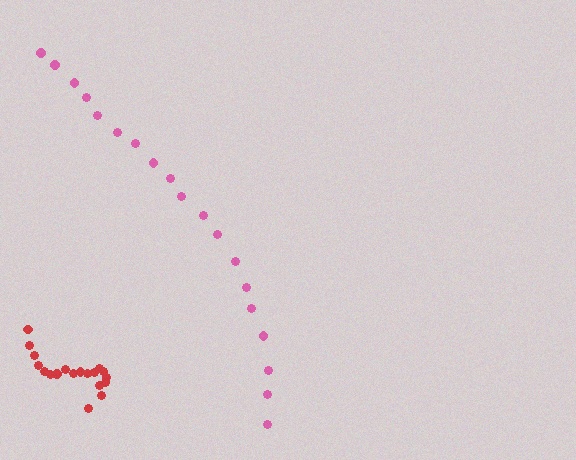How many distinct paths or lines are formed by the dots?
There are 2 distinct paths.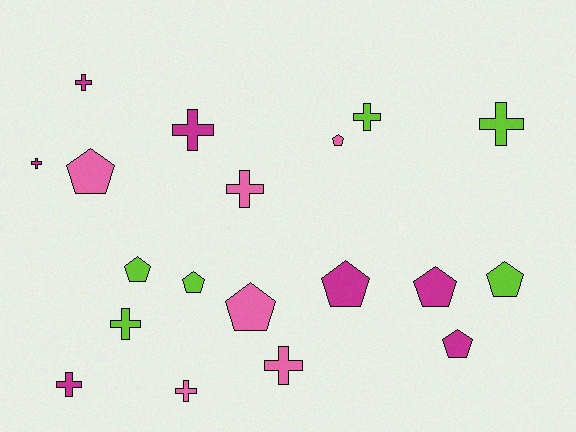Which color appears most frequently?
Magenta, with 7 objects.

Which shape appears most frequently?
Cross, with 10 objects.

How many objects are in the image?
There are 19 objects.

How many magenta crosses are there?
There are 4 magenta crosses.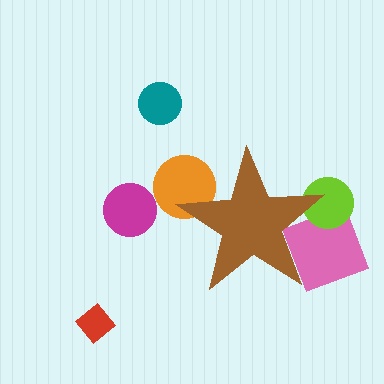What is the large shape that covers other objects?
A brown star.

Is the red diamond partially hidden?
No, the red diamond is fully visible.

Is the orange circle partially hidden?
Yes, the orange circle is partially hidden behind the brown star.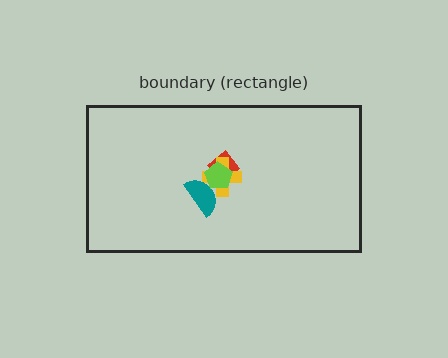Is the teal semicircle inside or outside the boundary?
Inside.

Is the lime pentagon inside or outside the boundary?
Inside.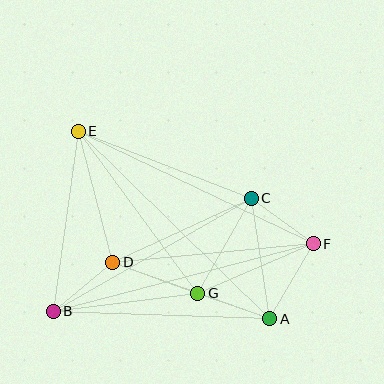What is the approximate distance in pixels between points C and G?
The distance between C and G is approximately 109 pixels.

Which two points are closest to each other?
Points A and G are closest to each other.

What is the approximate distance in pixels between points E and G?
The distance between E and G is approximately 201 pixels.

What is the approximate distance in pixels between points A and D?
The distance between A and D is approximately 167 pixels.